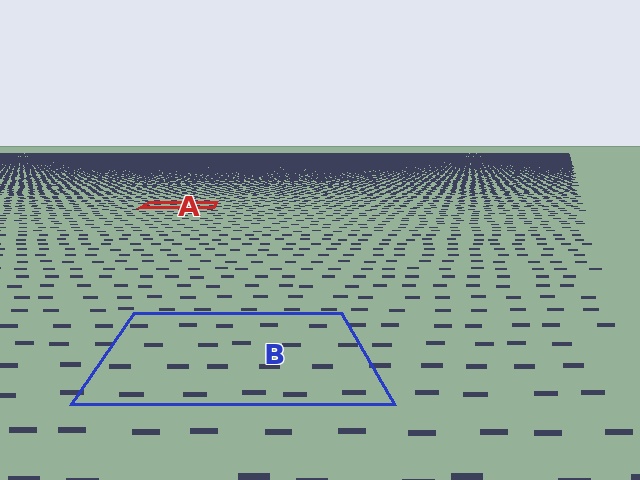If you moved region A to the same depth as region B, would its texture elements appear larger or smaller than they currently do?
They would appear larger. At a closer depth, the same texture elements are projected at a bigger on-screen size.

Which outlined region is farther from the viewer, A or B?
Region A is farther from the viewer — the texture elements inside it appear smaller and more densely packed.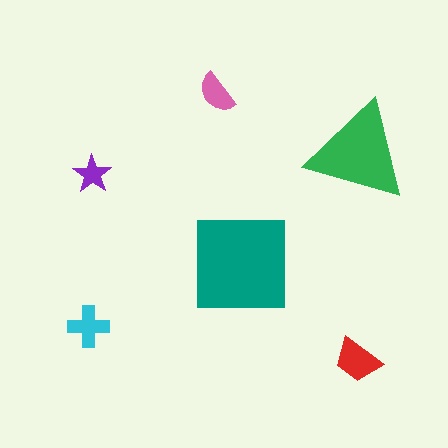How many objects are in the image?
There are 6 objects in the image.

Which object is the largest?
The teal square.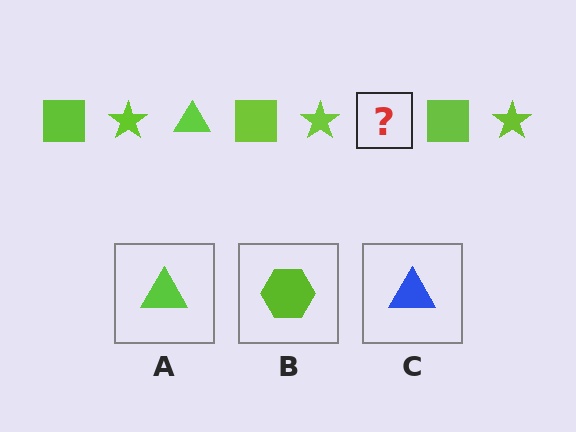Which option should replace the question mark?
Option A.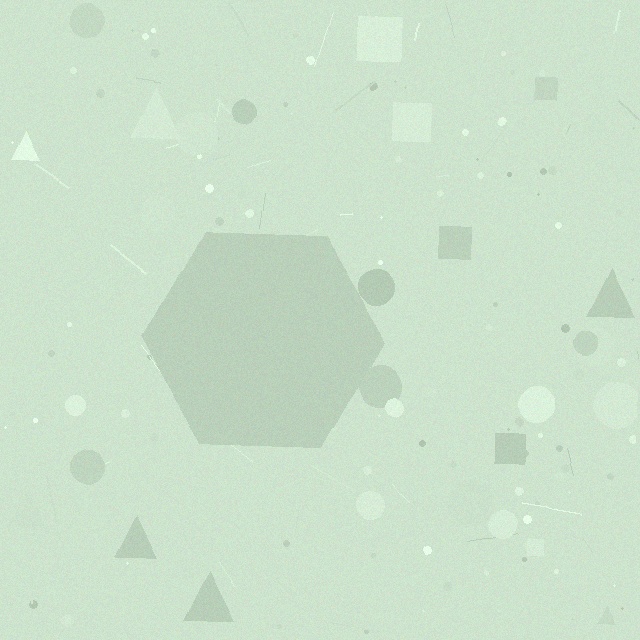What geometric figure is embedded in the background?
A hexagon is embedded in the background.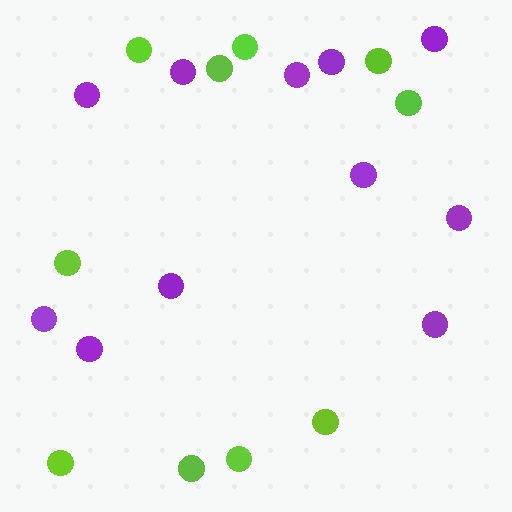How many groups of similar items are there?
There are 2 groups: one group of lime circles (10) and one group of purple circles (11).